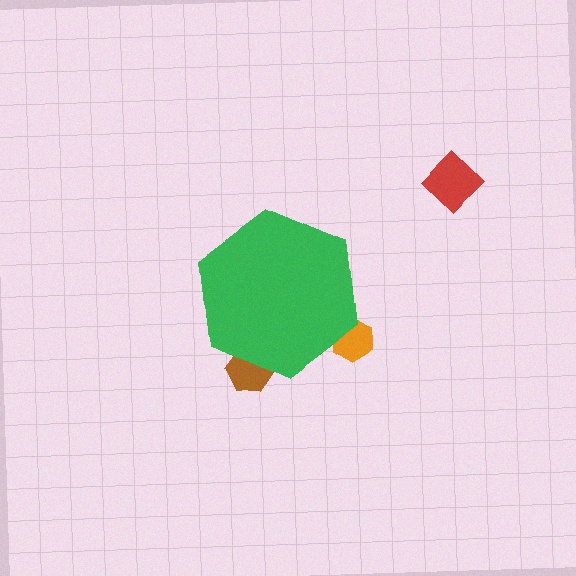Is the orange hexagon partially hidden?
Yes, the orange hexagon is partially hidden behind the green hexagon.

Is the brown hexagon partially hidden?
Yes, the brown hexagon is partially hidden behind the green hexagon.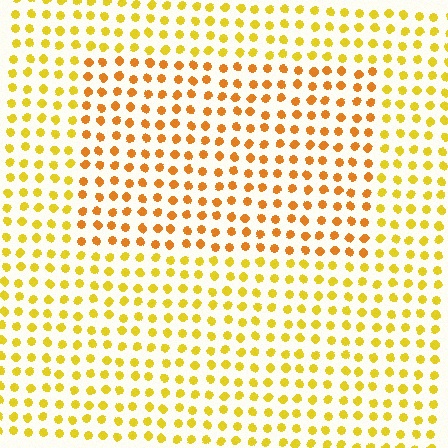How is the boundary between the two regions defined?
The boundary is defined purely by a slight shift in hue (about 25 degrees). Spacing, size, and orientation are identical on both sides.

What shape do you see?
I see a rectangle.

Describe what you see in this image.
The image is filled with small yellow elements in a uniform arrangement. A rectangle-shaped region is visible where the elements are tinted to a slightly different hue, forming a subtle color boundary.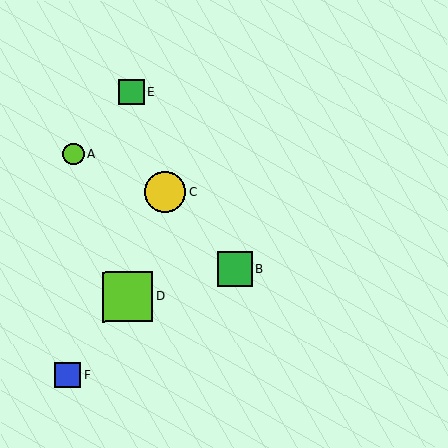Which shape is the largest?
The lime square (labeled D) is the largest.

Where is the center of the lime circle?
The center of the lime circle is at (73, 154).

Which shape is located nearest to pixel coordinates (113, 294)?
The lime square (labeled D) at (128, 297) is nearest to that location.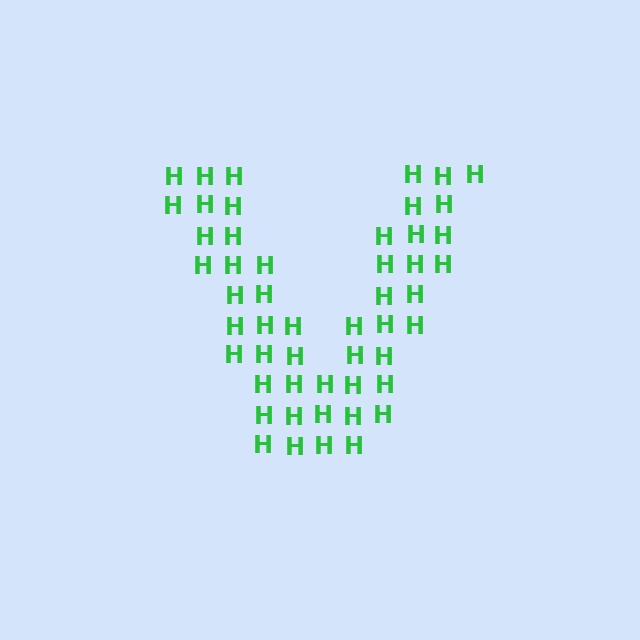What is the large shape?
The large shape is the letter V.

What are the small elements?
The small elements are letter H's.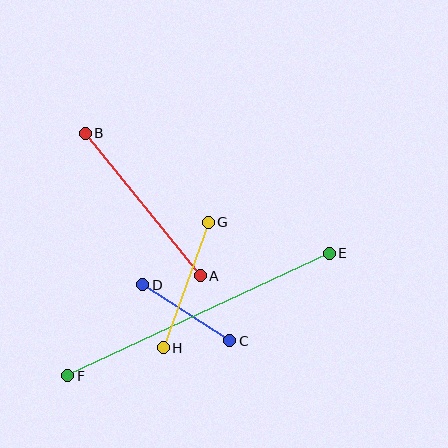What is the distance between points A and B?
The distance is approximately 183 pixels.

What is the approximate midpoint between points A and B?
The midpoint is at approximately (143, 205) pixels.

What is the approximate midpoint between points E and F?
The midpoint is at approximately (199, 315) pixels.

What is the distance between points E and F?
The distance is approximately 289 pixels.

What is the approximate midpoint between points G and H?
The midpoint is at approximately (186, 285) pixels.